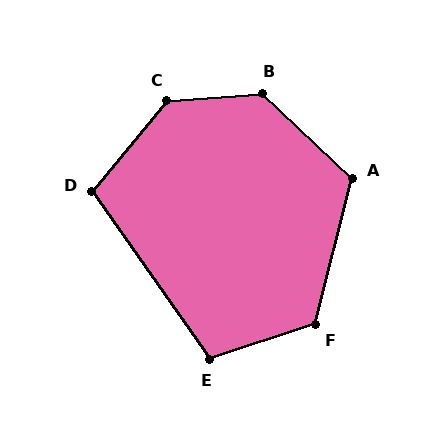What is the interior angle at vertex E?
Approximately 107 degrees (obtuse).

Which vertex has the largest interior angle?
C, at approximately 134 degrees.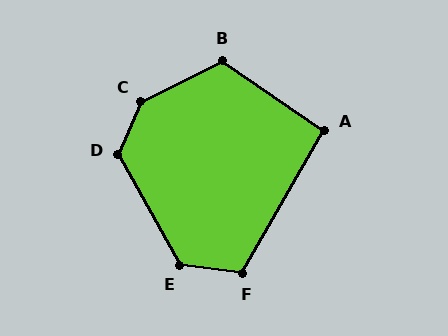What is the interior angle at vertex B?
Approximately 120 degrees (obtuse).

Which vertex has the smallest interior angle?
A, at approximately 95 degrees.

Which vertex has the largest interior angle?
C, at approximately 139 degrees.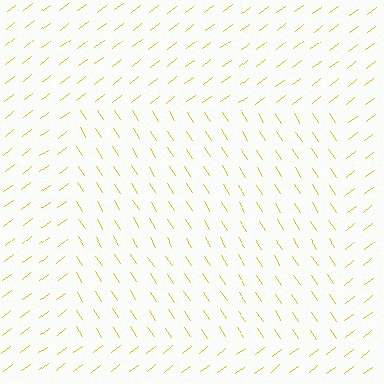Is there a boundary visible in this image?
Yes, there is a texture boundary formed by a change in line orientation.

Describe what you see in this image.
The image is filled with small yellow line segments. A rectangle region in the image has lines oriented differently from the surrounding lines, creating a visible texture boundary.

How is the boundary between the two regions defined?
The boundary is defined purely by a change in line orientation (approximately 85 degrees difference). All lines are the same color and thickness.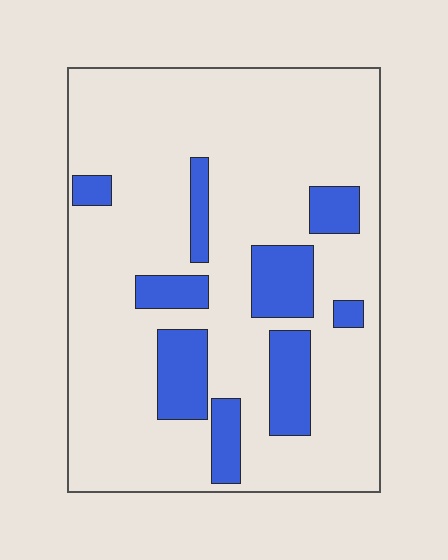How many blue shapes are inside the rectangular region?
9.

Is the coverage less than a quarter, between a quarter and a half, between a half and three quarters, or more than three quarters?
Less than a quarter.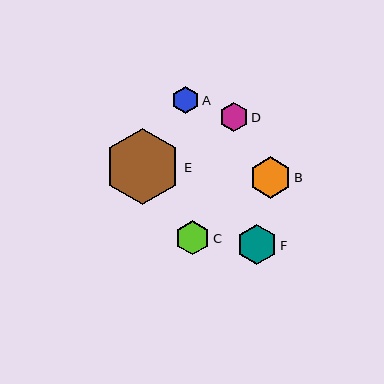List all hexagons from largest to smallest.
From largest to smallest: E, B, F, C, D, A.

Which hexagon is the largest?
Hexagon E is the largest with a size of approximately 76 pixels.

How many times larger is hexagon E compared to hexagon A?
Hexagon E is approximately 2.8 times the size of hexagon A.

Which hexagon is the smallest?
Hexagon A is the smallest with a size of approximately 27 pixels.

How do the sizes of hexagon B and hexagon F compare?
Hexagon B and hexagon F are approximately the same size.